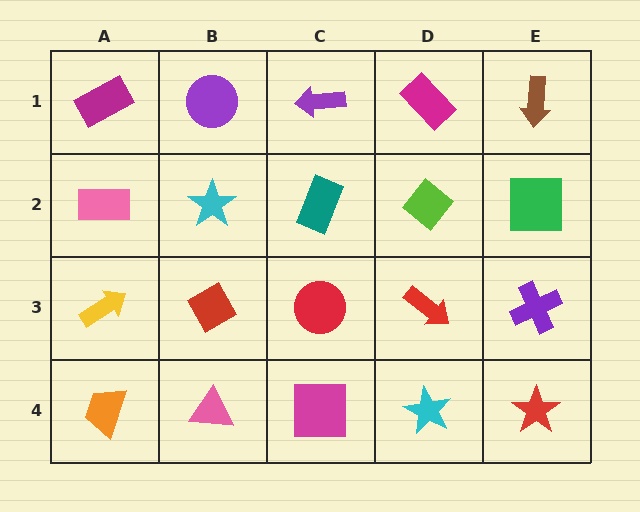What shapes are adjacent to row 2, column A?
A magenta rectangle (row 1, column A), a yellow arrow (row 3, column A), a cyan star (row 2, column B).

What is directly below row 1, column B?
A cyan star.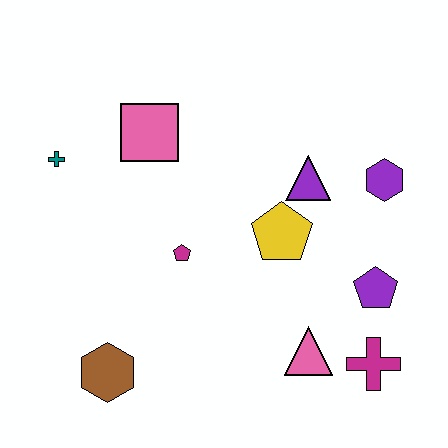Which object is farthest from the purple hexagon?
The brown hexagon is farthest from the purple hexagon.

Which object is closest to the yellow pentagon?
The purple triangle is closest to the yellow pentagon.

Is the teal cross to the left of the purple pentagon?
Yes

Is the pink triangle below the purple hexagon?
Yes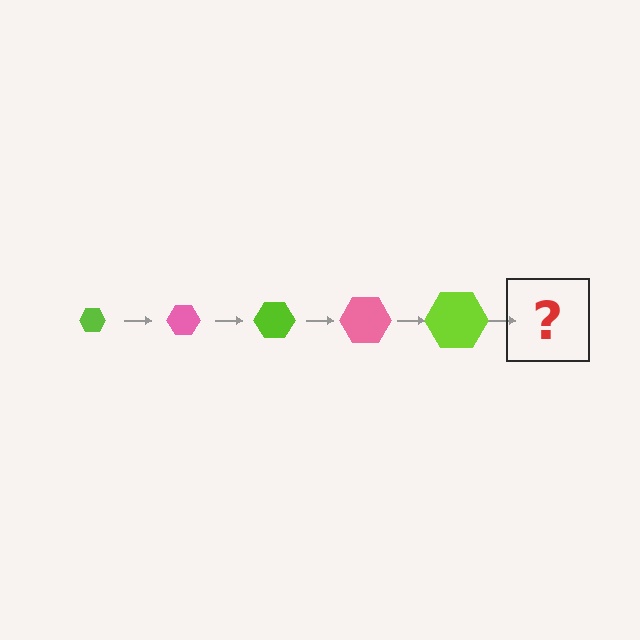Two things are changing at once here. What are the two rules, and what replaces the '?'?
The two rules are that the hexagon grows larger each step and the color cycles through lime and pink. The '?' should be a pink hexagon, larger than the previous one.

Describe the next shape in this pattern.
It should be a pink hexagon, larger than the previous one.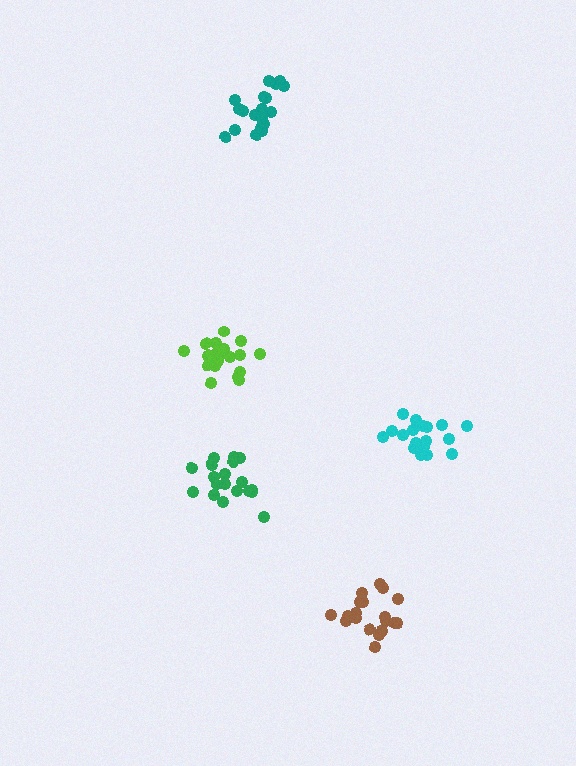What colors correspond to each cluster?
The clusters are colored: brown, cyan, lime, teal, green.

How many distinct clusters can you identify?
There are 5 distinct clusters.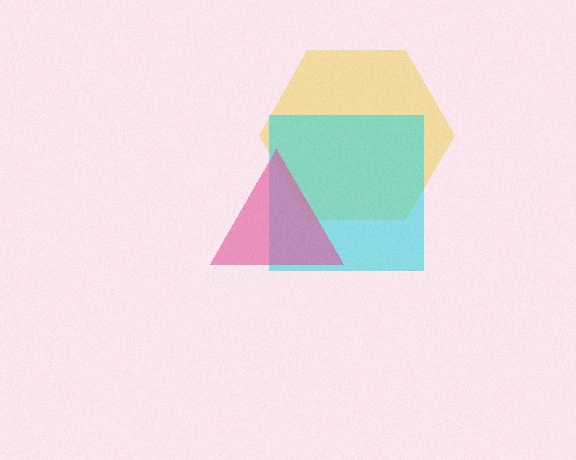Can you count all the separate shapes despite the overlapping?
Yes, there are 3 separate shapes.